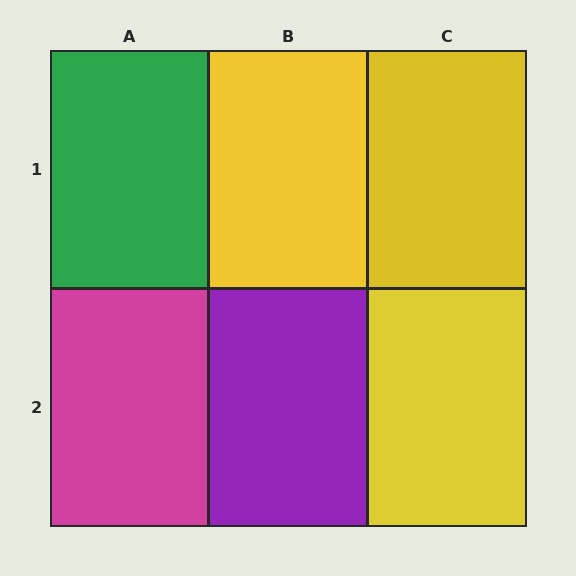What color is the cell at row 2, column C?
Yellow.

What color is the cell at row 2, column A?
Magenta.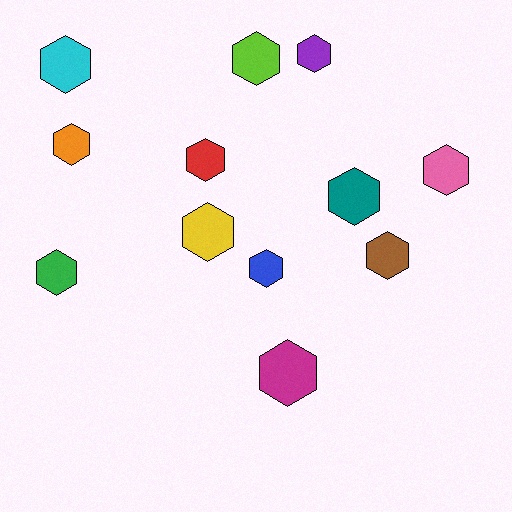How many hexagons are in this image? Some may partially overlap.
There are 12 hexagons.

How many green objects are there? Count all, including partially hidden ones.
There is 1 green object.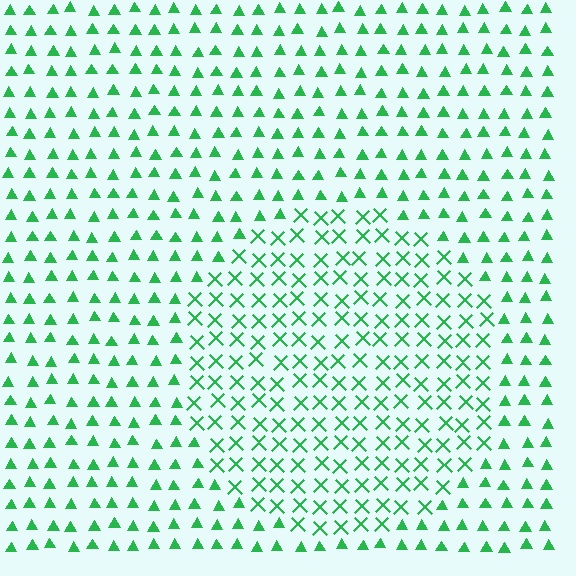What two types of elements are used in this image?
The image uses X marks inside the circle region and triangles outside it.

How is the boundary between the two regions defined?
The boundary is defined by a change in element shape: X marks inside vs. triangles outside. All elements share the same color and spacing.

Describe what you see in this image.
The image is filled with small green elements arranged in a uniform grid. A circle-shaped region contains X marks, while the surrounding area contains triangles. The boundary is defined purely by the change in element shape.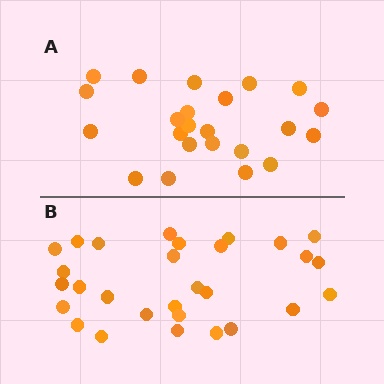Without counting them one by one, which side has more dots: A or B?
Region B (the bottom region) has more dots.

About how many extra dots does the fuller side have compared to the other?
Region B has about 6 more dots than region A.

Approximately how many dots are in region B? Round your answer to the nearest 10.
About 30 dots. (The exact count is 29, which rounds to 30.)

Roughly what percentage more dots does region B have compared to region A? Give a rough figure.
About 25% more.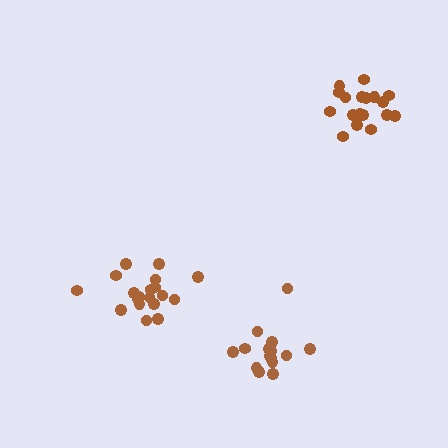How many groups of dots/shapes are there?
There are 3 groups.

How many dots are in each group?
Group 1: 18 dots, Group 2: 19 dots, Group 3: 15 dots (52 total).